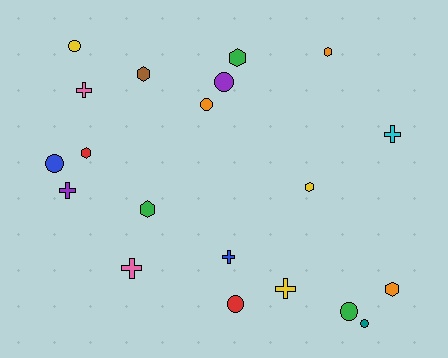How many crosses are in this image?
There are 6 crosses.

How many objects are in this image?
There are 20 objects.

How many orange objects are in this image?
There are 3 orange objects.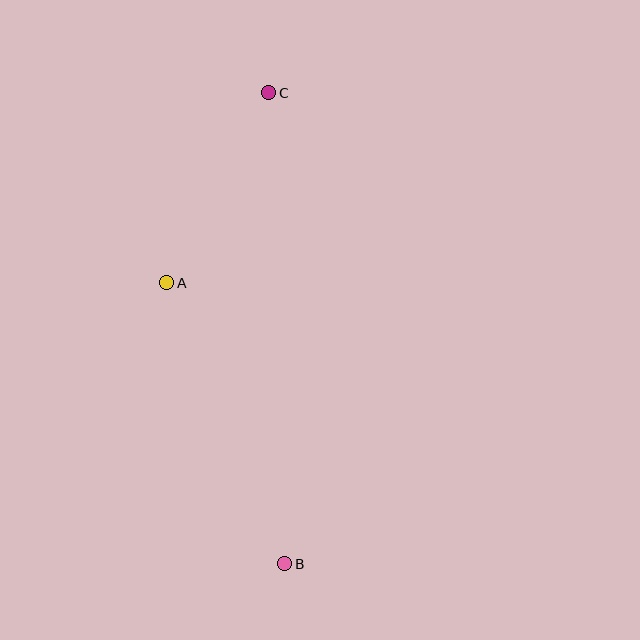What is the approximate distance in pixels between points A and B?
The distance between A and B is approximately 305 pixels.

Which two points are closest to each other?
Points A and C are closest to each other.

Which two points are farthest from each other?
Points B and C are farthest from each other.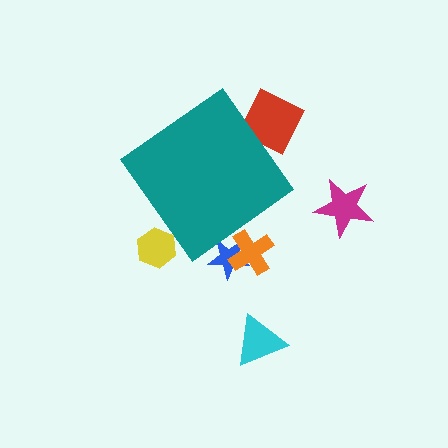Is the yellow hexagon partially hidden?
Yes, the yellow hexagon is partially hidden behind the teal diamond.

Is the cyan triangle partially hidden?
No, the cyan triangle is fully visible.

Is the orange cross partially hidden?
Yes, the orange cross is partially hidden behind the teal diamond.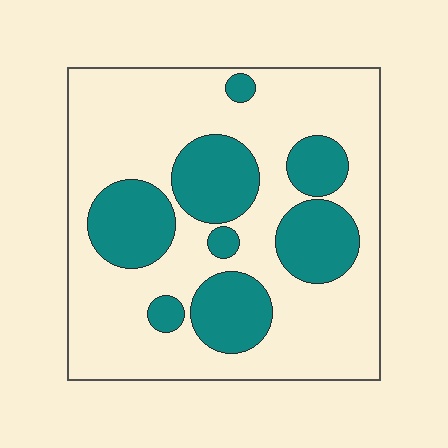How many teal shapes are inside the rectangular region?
8.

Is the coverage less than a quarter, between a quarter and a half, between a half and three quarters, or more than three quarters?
Between a quarter and a half.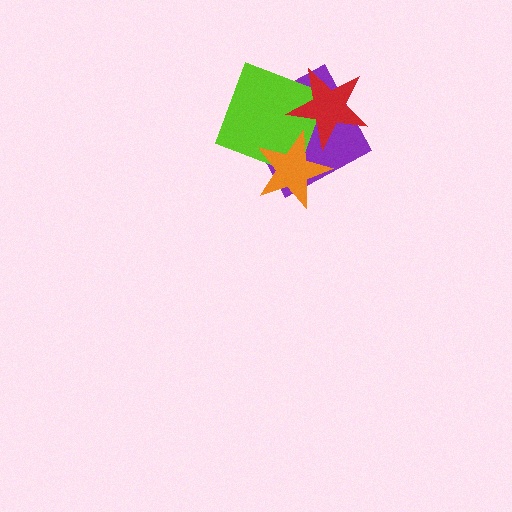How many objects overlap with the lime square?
3 objects overlap with the lime square.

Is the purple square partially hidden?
Yes, it is partially covered by another shape.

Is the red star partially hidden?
No, no other shape covers it.